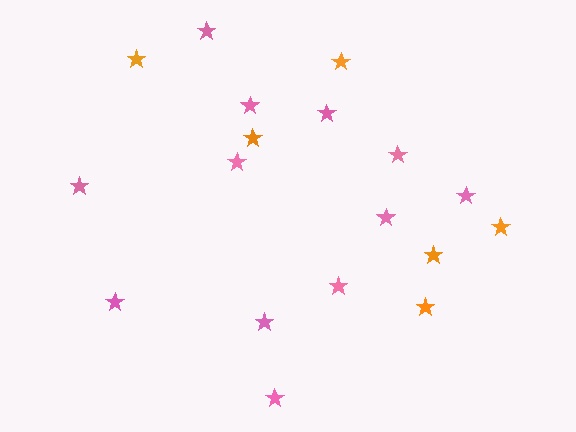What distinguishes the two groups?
There are 2 groups: one group of pink stars (12) and one group of orange stars (6).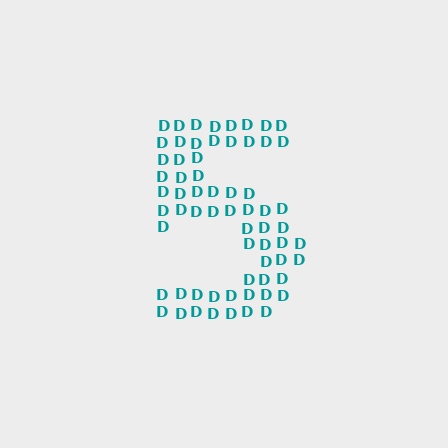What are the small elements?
The small elements are letter D's.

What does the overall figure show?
The overall figure shows the digit 5.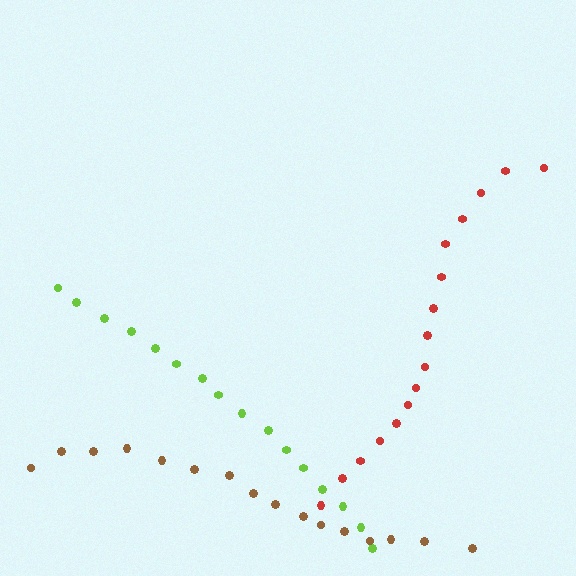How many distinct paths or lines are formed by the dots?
There are 3 distinct paths.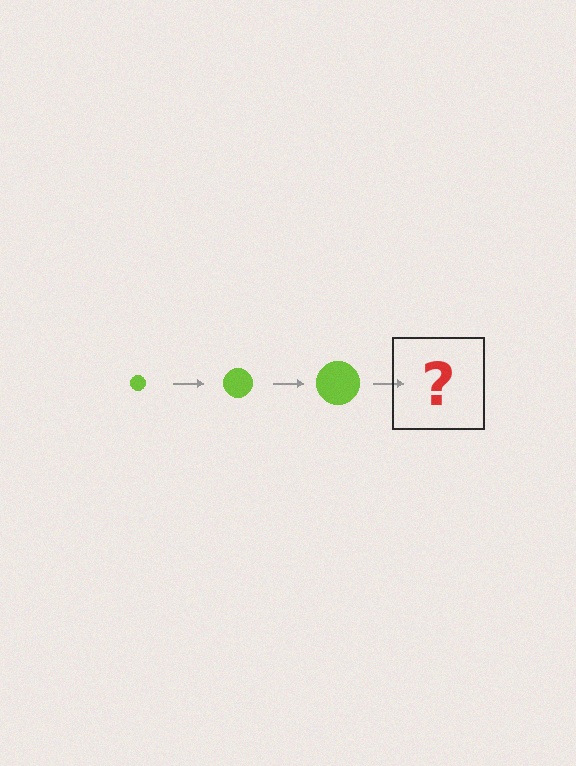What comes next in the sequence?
The next element should be a lime circle, larger than the previous one.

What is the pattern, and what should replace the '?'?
The pattern is that the circle gets progressively larger each step. The '?' should be a lime circle, larger than the previous one.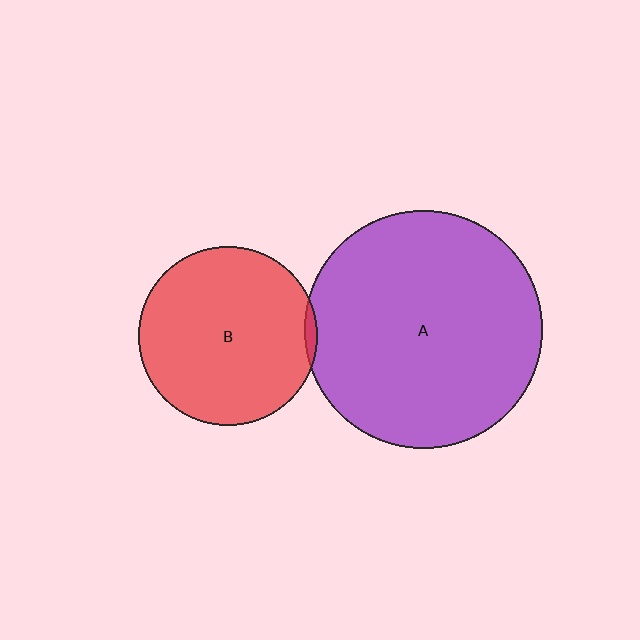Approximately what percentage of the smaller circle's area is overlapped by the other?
Approximately 5%.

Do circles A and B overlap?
Yes.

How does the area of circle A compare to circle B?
Approximately 1.8 times.